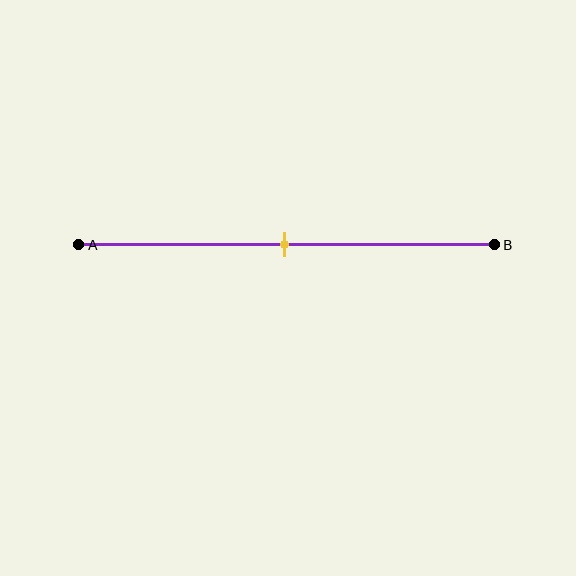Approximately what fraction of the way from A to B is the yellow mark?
The yellow mark is approximately 50% of the way from A to B.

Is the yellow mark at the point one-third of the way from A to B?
No, the mark is at about 50% from A, not at the 33% one-third point.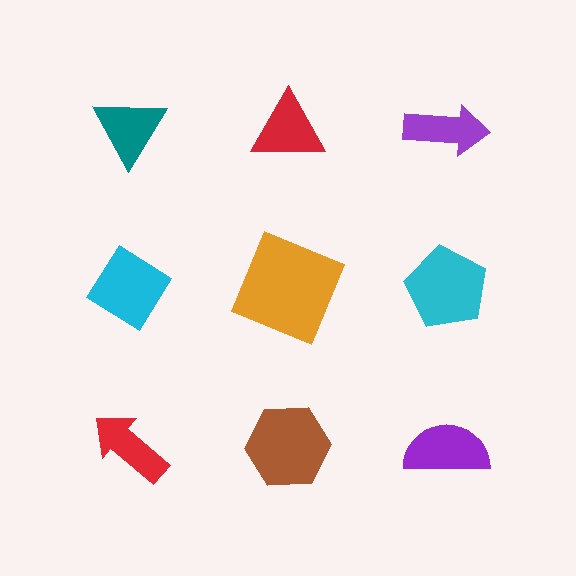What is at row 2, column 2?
An orange square.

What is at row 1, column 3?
A purple arrow.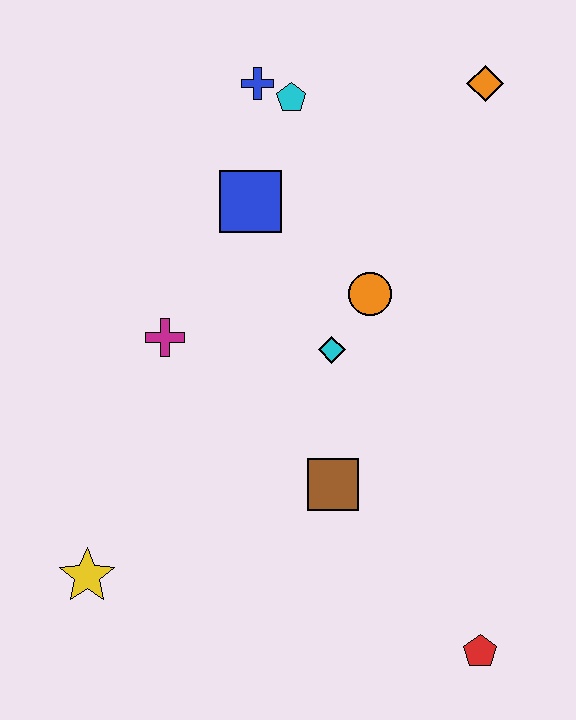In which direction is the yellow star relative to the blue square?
The yellow star is below the blue square.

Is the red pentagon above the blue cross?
No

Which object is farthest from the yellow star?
The orange diamond is farthest from the yellow star.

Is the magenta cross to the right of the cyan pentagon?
No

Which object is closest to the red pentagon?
The brown square is closest to the red pentagon.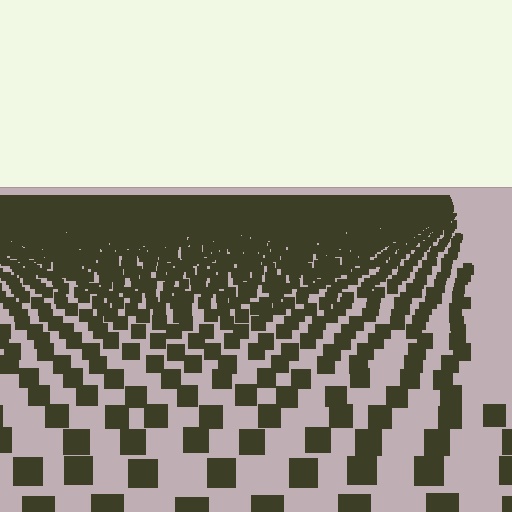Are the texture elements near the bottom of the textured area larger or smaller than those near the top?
Larger. Near the bottom, elements are closer to the viewer and appear at a bigger on-screen size.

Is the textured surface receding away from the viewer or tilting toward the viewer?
The surface is receding away from the viewer. Texture elements get smaller and denser toward the top.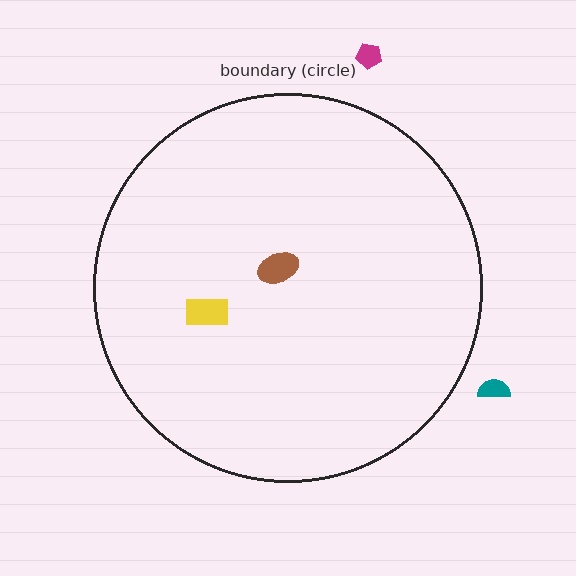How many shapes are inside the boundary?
2 inside, 2 outside.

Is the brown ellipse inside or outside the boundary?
Inside.